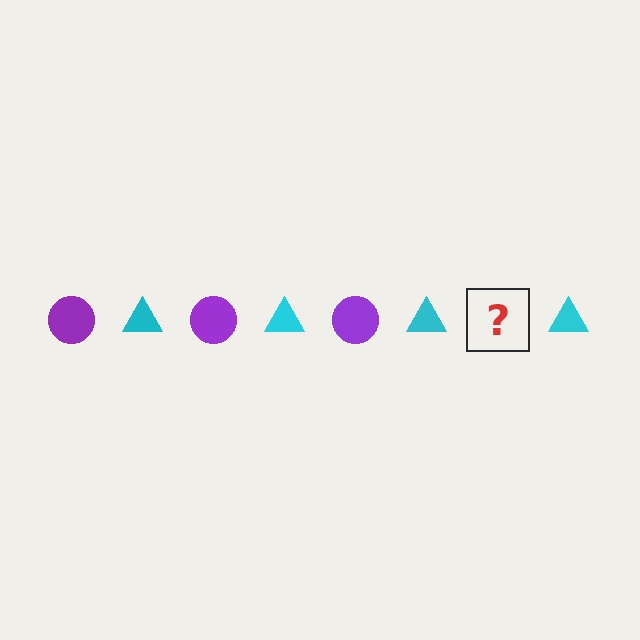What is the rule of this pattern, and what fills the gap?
The rule is that the pattern alternates between purple circle and cyan triangle. The gap should be filled with a purple circle.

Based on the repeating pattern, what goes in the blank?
The blank should be a purple circle.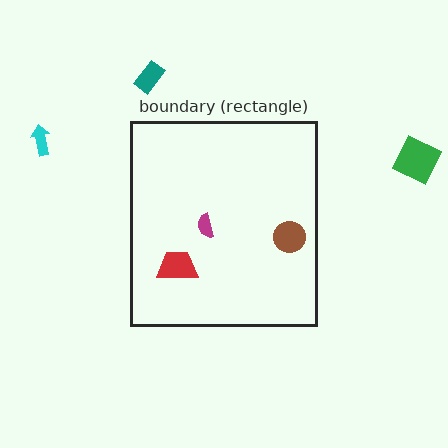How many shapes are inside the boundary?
3 inside, 3 outside.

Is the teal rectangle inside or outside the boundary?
Outside.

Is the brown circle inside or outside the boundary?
Inside.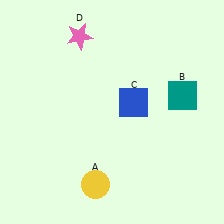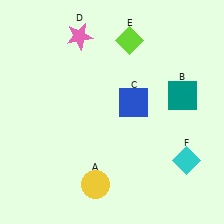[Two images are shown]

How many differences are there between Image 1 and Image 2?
There are 2 differences between the two images.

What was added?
A lime diamond (E), a cyan diamond (F) were added in Image 2.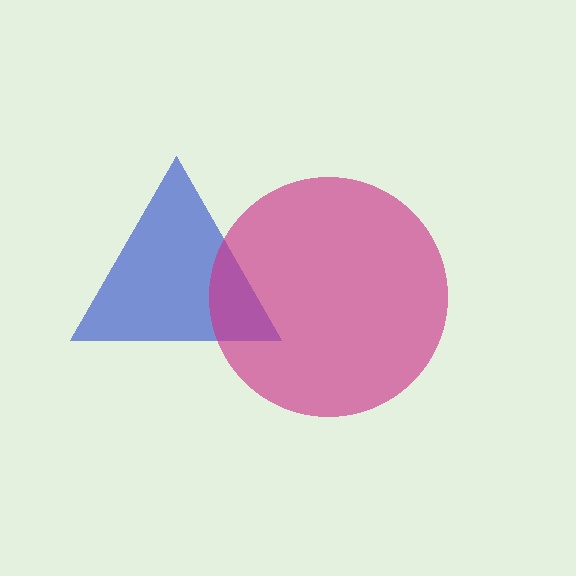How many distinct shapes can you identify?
There are 2 distinct shapes: a blue triangle, a magenta circle.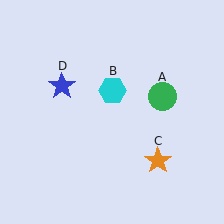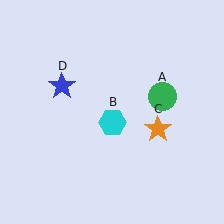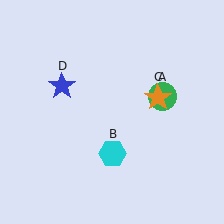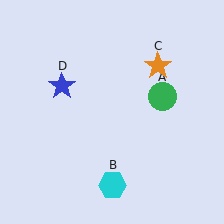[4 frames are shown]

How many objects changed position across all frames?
2 objects changed position: cyan hexagon (object B), orange star (object C).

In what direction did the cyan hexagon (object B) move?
The cyan hexagon (object B) moved down.